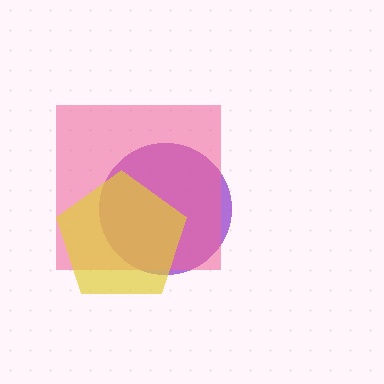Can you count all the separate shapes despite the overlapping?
Yes, there are 3 separate shapes.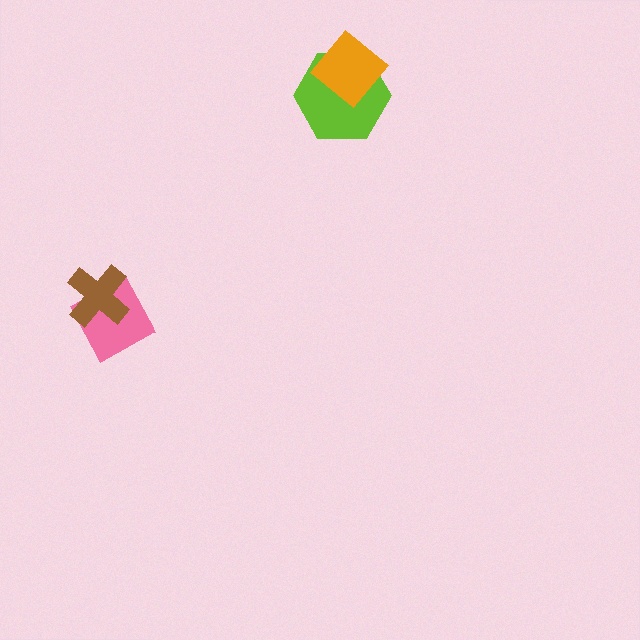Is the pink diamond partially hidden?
Yes, it is partially covered by another shape.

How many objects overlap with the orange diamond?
1 object overlaps with the orange diamond.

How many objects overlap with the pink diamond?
1 object overlaps with the pink diamond.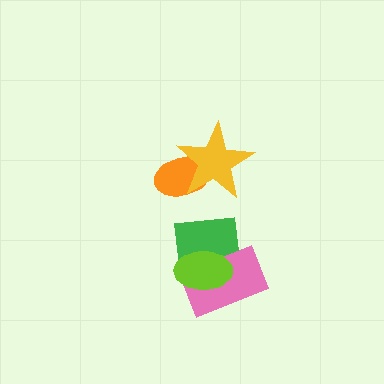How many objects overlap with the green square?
2 objects overlap with the green square.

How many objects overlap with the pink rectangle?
2 objects overlap with the pink rectangle.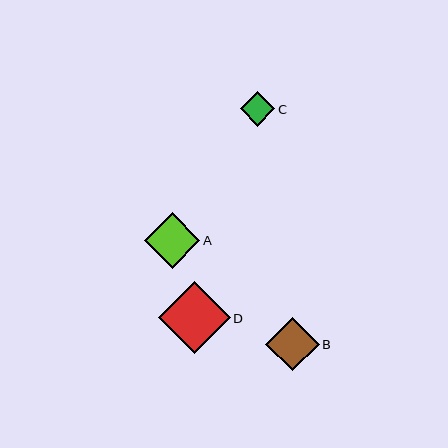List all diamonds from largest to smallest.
From largest to smallest: D, A, B, C.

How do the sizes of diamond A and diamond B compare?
Diamond A and diamond B are approximately the same size.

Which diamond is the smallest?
Diamond C is the smallest with a size of approximately 34 pixels.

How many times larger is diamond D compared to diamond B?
Diamond D is approximately 1.3 times the size of diamond B.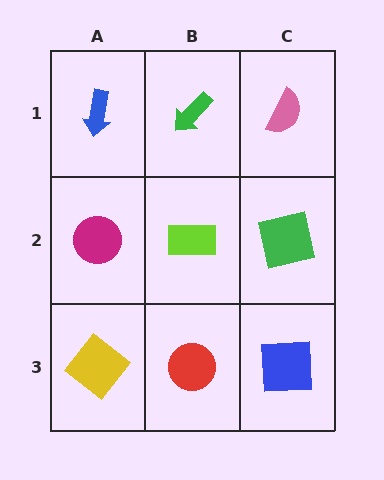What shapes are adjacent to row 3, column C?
A green square (row 2, column C), a red circle (row 3, column B).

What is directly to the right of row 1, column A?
A green arrow.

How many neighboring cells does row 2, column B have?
4.